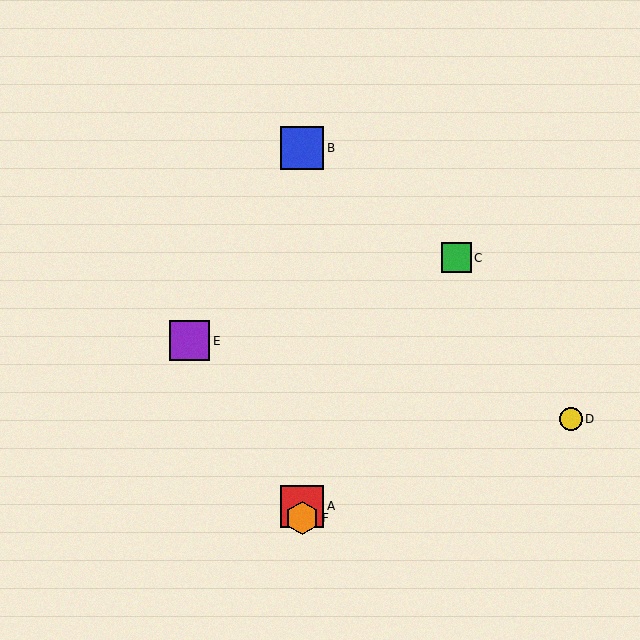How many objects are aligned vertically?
3 objects (A, B, F) are aligned vertically.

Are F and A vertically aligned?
Yes, both are at x≈302.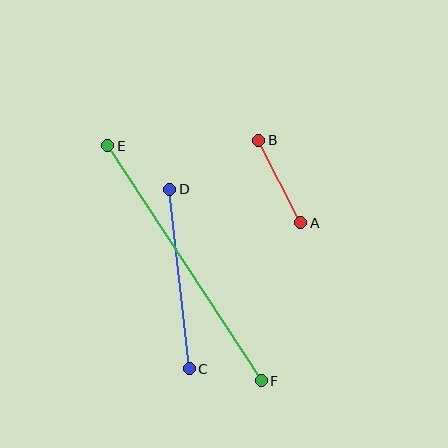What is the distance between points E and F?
The distance is approximately 281 pixels.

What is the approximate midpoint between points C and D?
The midpoint is at approximately (180, 279) pixels.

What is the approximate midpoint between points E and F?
The midpoint is at approximately (185, 263) pixels.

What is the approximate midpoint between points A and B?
The midpoint is at approximately (280, 182) pixels.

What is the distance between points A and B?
The distance is approximately 92 pixels.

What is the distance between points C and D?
The distance is approximately 180 pixels.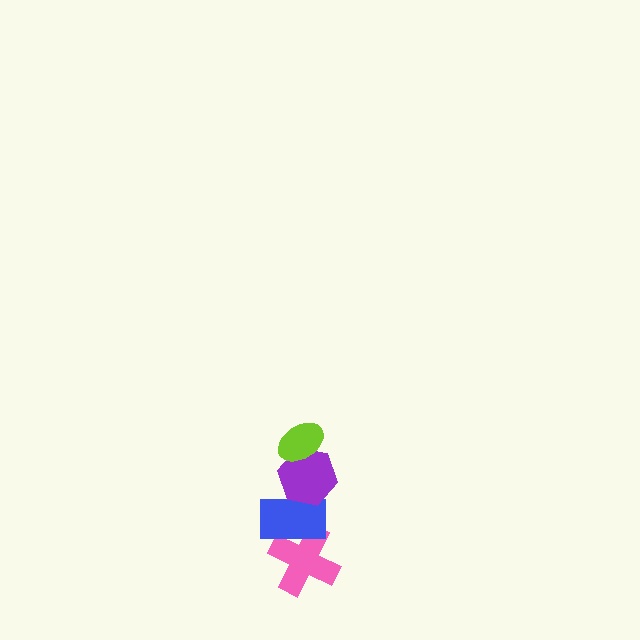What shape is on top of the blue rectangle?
The purple hexagon is on top of the blue rectangle.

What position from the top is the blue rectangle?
The blue rectangle is 3rd from the top.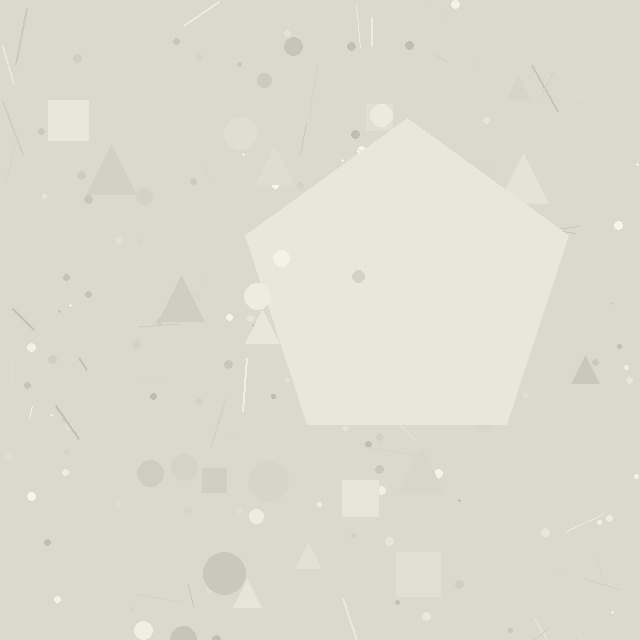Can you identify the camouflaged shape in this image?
The camouflaged shape is a pentagon.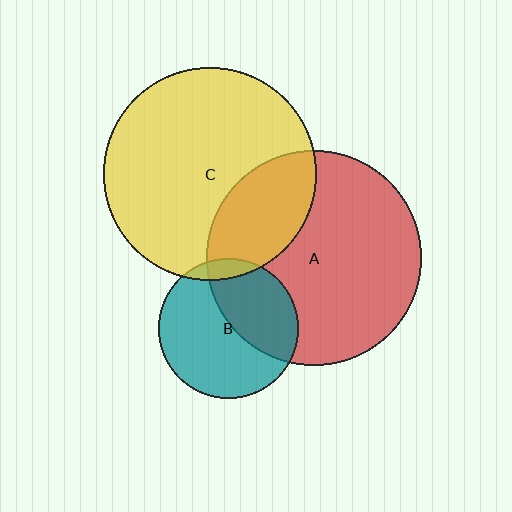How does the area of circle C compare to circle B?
Approximately 2.3 times.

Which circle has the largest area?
Circle A (red).